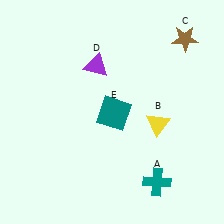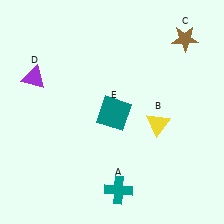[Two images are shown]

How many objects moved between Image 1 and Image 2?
2 objects moved between the two images.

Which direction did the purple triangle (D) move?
The purple triangle (D) moved left.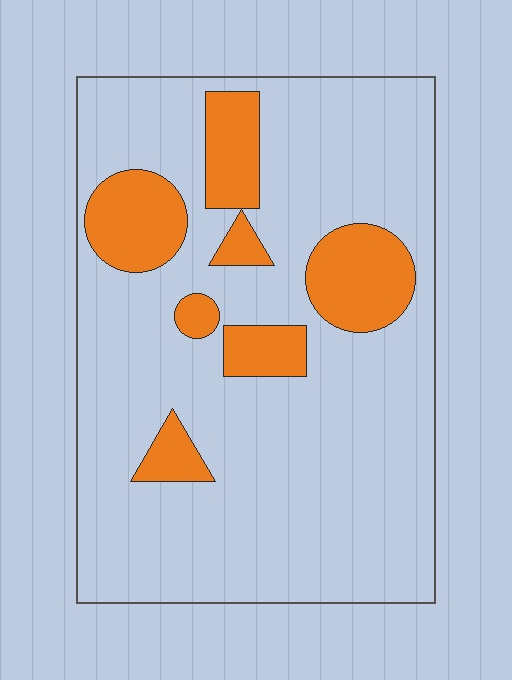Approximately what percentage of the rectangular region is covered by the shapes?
Approximately 20%.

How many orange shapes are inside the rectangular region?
7.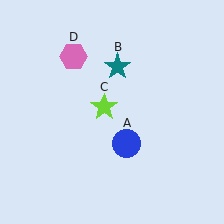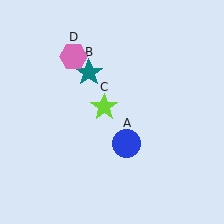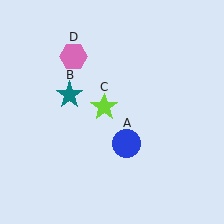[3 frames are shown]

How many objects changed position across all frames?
1 object changed position: teal star (object B).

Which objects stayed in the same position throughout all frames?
Blue circle (object A) and lime star (object C) and pink hexagon (object D) remained stationary.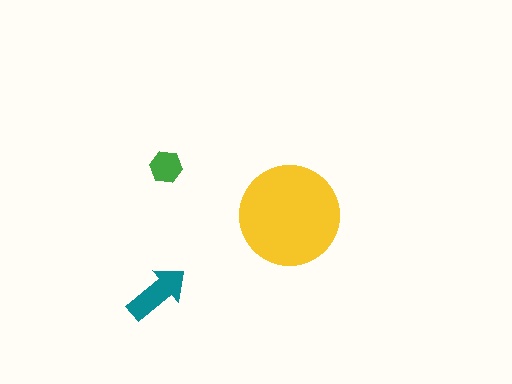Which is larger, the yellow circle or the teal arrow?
The yellow circle.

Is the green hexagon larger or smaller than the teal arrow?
Smaller.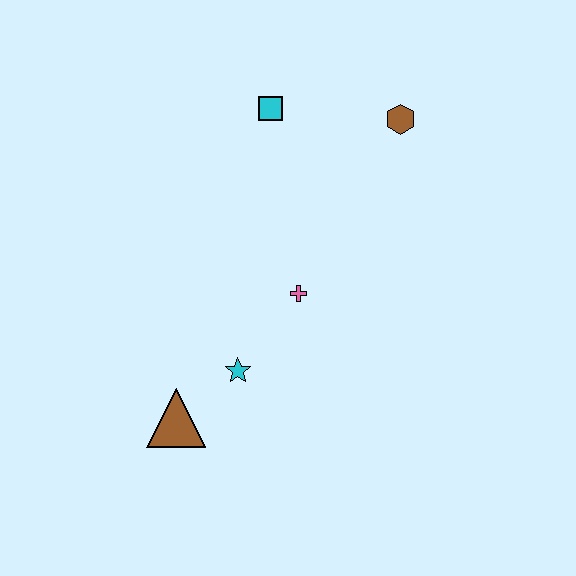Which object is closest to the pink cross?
The cyan star is closest to the pink cross.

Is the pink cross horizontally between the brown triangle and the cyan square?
No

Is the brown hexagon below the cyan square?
Yes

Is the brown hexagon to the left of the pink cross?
No